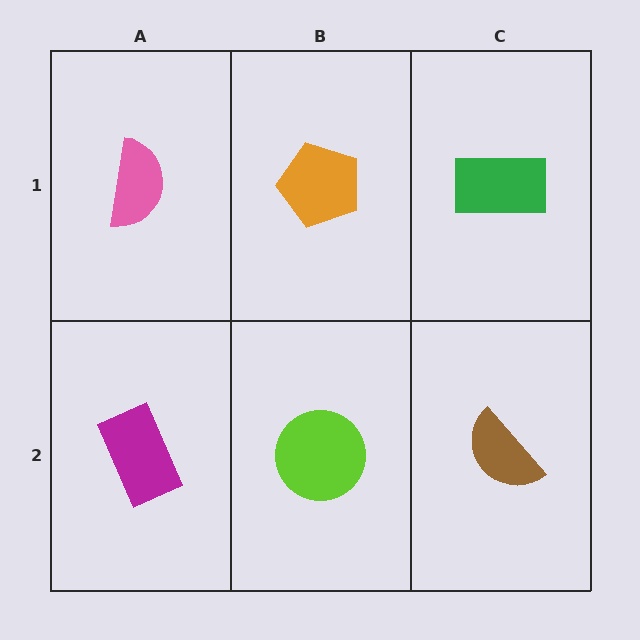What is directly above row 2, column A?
A pink semicircle.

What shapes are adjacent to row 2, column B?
An orange pentagon (row 1, column B), a magenta rectangle (row 2, column A), a brown semicircle (row 2, column C).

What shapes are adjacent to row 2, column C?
A green rectangle (row 1, column C), a lime circle (row 2, column B).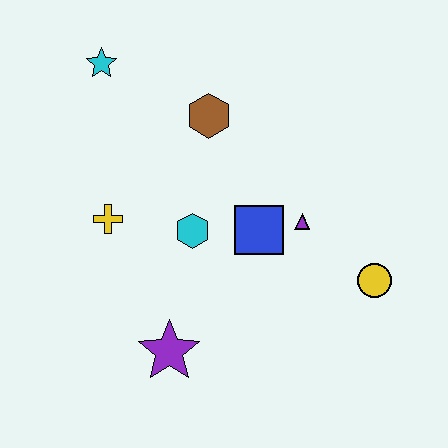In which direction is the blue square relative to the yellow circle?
The blue square is to the left of the yellow circle.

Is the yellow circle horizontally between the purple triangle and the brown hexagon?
No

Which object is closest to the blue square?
The purple triangle is closest to the blue square.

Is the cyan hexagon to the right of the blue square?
No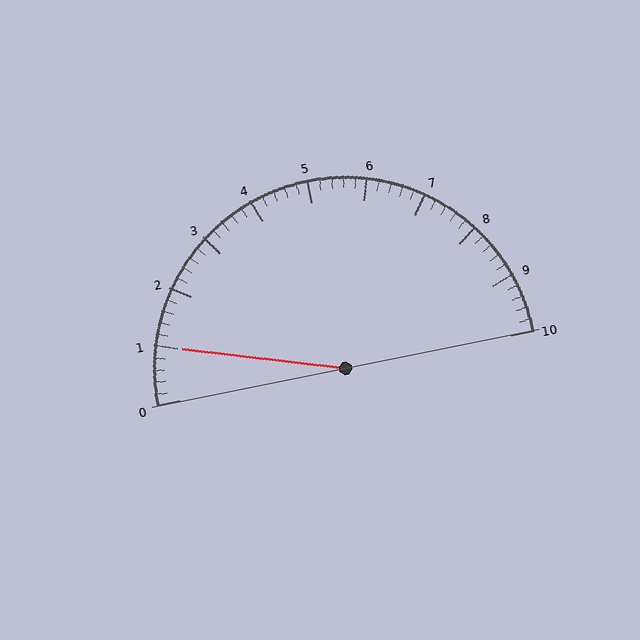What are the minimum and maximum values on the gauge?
The gauge ranges from 0 to 10.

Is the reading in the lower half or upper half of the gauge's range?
The reading is in the lower half of the range (0 to 10).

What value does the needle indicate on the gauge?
The needle indicates approximately 1.0.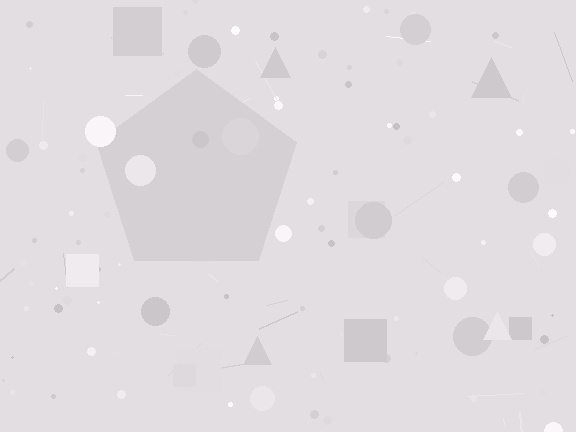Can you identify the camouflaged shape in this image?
The camouflaged shape is a pentagon.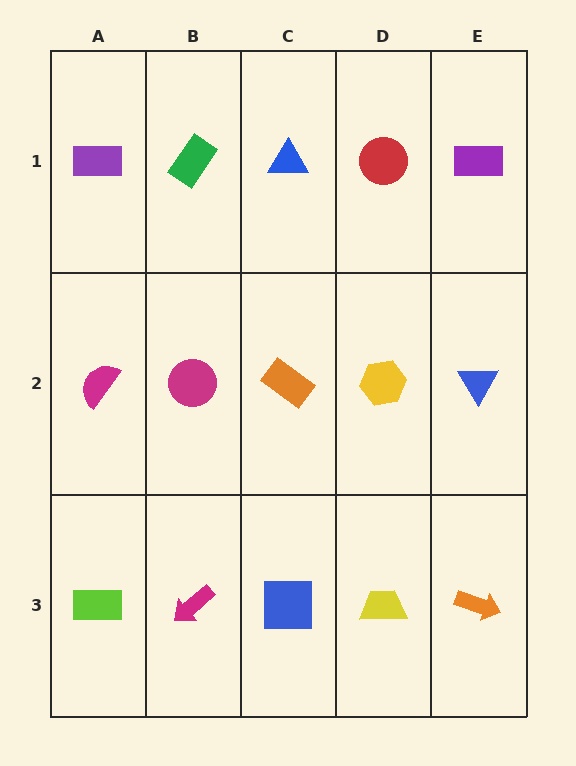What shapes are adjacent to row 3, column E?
A blue triangle (row 2, column E), a yellow trapezoid (row 3, column D).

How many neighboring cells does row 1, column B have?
3.